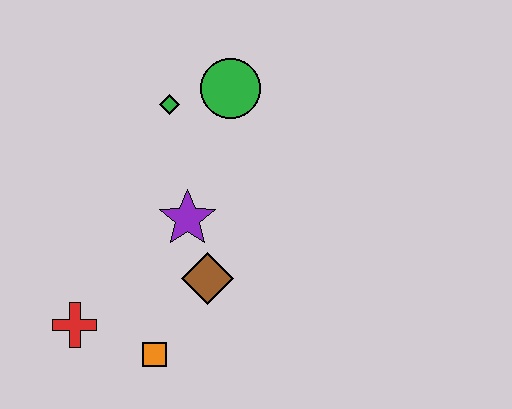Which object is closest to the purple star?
The brown diamond is closest to the purple star.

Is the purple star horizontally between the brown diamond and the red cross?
Yes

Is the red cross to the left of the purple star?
Yes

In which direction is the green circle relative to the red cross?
The green circle is above the red cross.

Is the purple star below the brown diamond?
No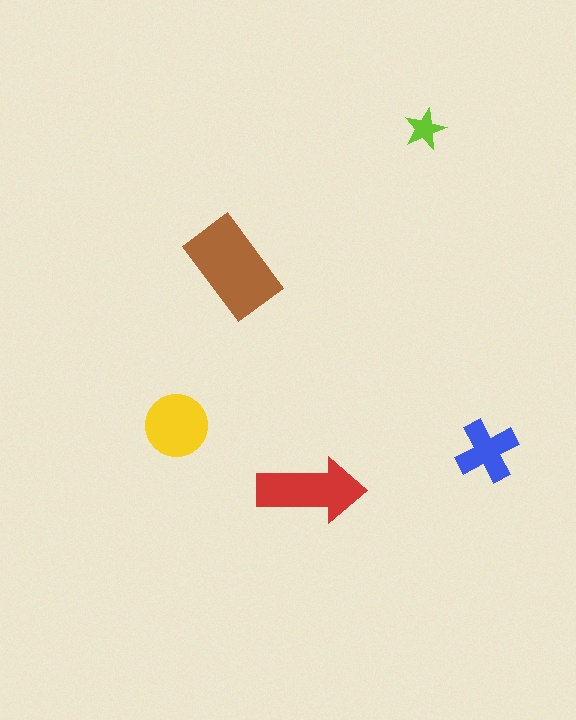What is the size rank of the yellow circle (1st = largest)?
3rd.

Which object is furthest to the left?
The yellow circle is leftmost.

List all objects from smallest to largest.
The lime star, the blue cross, the yellow circle, the red arrow, the brown rectangle.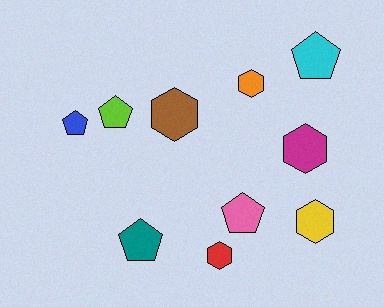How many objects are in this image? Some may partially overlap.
There are 10 objects.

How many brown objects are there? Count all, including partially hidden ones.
There is 1 brown object.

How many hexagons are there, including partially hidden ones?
There are 5 hexagons.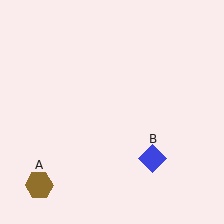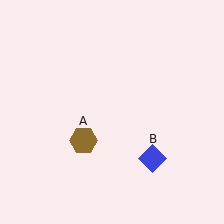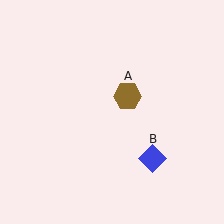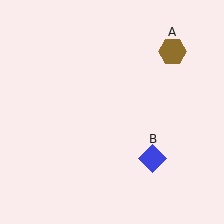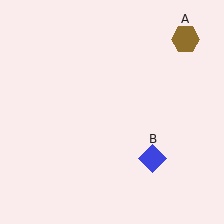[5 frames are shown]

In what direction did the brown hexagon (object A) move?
The brown hexagon (object A) moved up and to the right.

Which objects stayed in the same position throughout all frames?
Blue diamond (object B) remained stationary.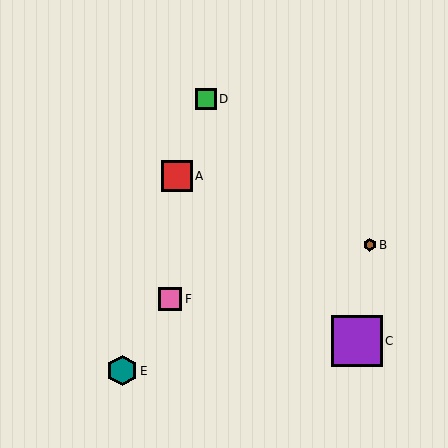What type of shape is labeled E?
Shape E is a teal hexagon.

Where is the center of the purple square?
The center of the purple square is at (357, 341).